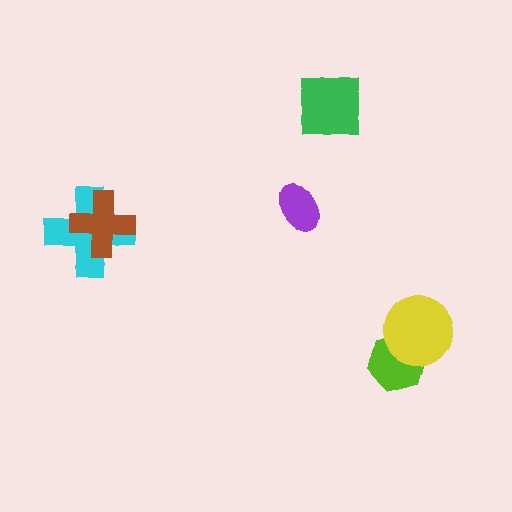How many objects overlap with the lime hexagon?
1 object overlaps with the lime hexagon.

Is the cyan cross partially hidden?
Yes, it is partially covered by another shape.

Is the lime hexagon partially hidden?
Yes, it is partially covered by another shape.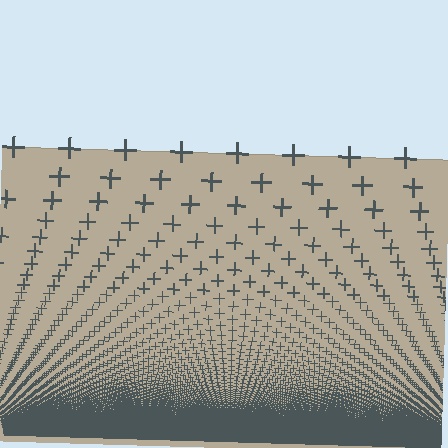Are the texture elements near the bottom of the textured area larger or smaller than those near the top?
Smaller. The gradient is inverted — elements near the bottom are smaller and denser.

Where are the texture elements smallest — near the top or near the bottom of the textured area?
Near the bottom.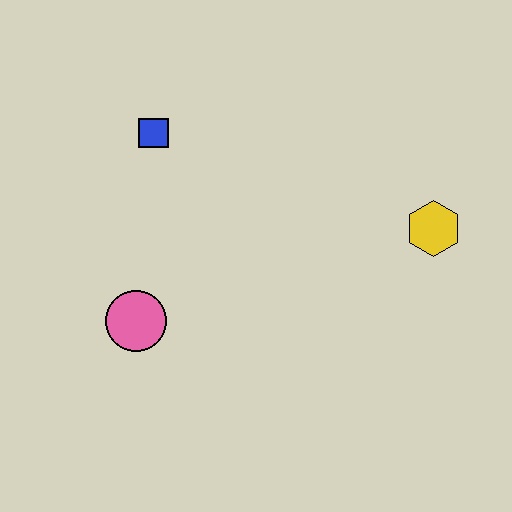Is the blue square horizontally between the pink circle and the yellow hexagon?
Yes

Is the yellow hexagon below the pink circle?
No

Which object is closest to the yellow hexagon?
The blue square is closest to the yellow hexagon.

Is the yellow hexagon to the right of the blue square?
Yes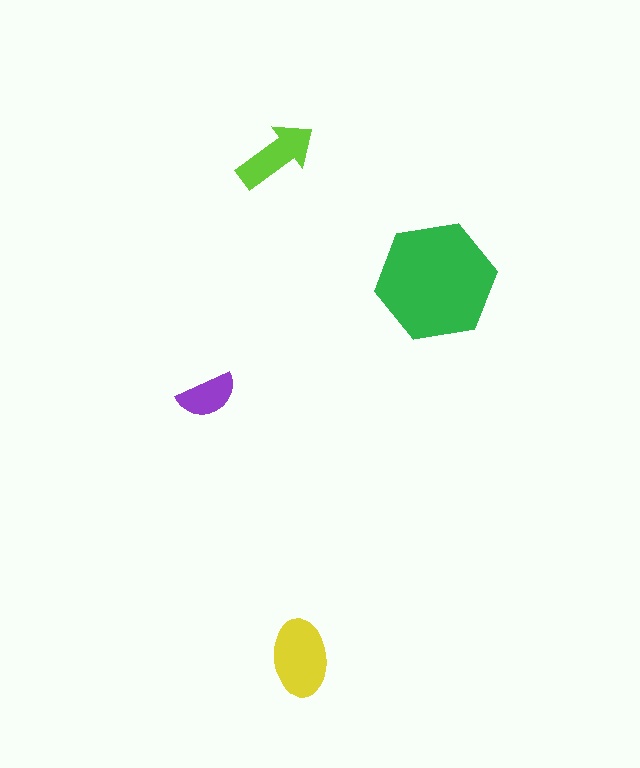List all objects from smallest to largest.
The purple semicircle, the lime arrow, the yellow ellipse, the green hexagon.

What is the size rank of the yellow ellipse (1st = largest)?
2nd.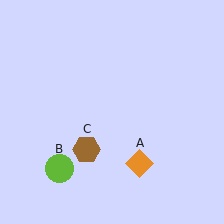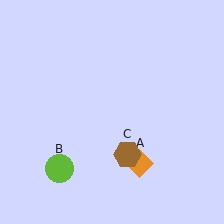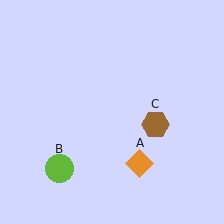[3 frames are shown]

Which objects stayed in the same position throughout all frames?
Orange diamond (object A) and lime circle (object B) remained stationary.